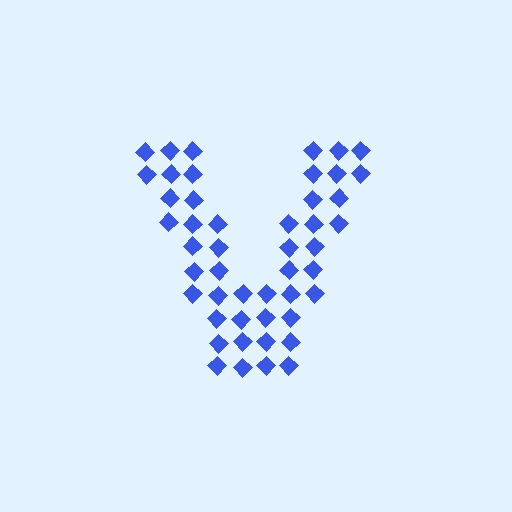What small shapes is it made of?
It is made of small diamonds.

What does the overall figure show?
The overall figure shows the letter V.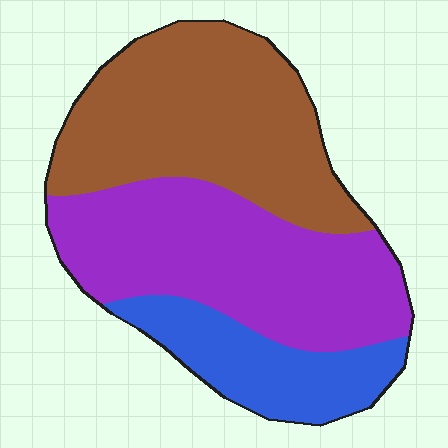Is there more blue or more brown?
Brown.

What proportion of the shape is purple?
Purple covers roughly 40% of the shape.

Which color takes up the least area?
Blue, at roughly 20%.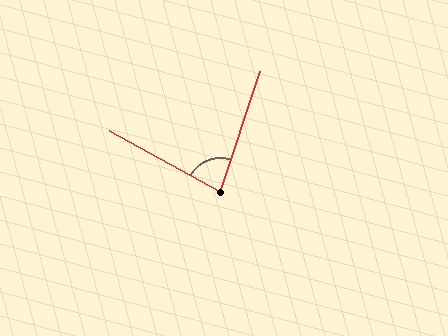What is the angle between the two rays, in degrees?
Approximately 79 degrees.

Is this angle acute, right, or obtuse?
It is acute.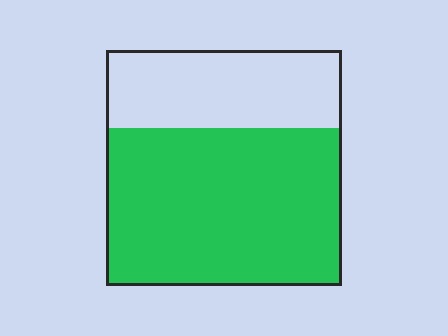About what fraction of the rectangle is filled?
About two thirds (2/3).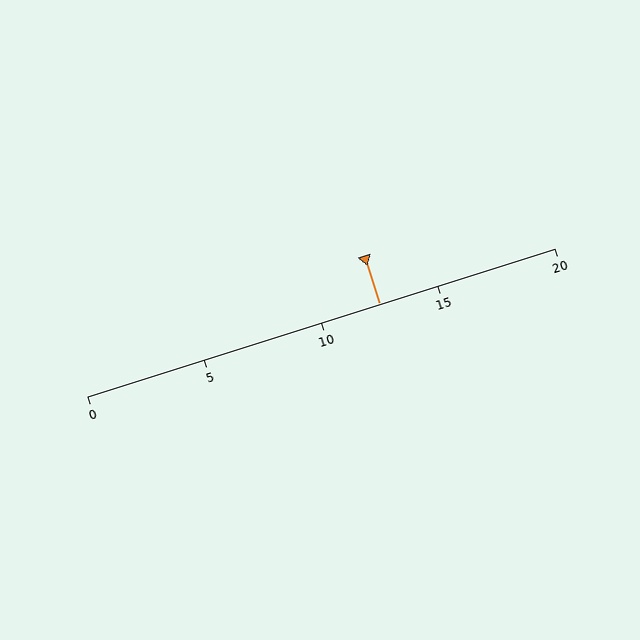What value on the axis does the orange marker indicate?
The marker indicates approximately 12.5.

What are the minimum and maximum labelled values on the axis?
The axis runs from 0 to 20.